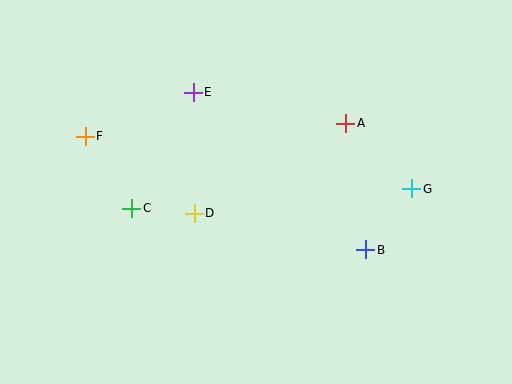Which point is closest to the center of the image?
Point D at (194, 213) is closest to the center.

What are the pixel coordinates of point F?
Point F is at (85, 136).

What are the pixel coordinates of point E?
Point E is at (193, 92).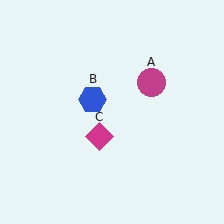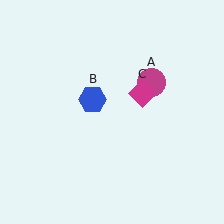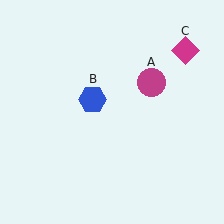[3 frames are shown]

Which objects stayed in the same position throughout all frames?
Magenta circle (object A) and blue hexagon (object B) remained stationary.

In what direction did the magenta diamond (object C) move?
The magenta diamond (object C) moved up and to the right.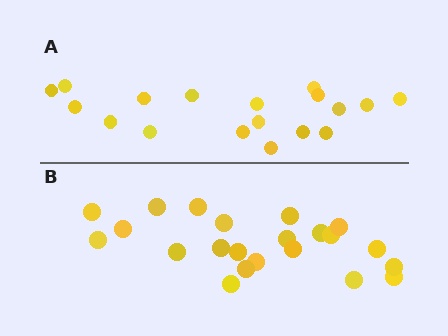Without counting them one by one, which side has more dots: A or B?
Region B (the bottom region) has more dots.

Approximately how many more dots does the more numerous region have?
Region B has about 4 more dots than region A.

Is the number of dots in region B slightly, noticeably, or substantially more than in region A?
Region B has only slightly more — the two regions are fairly close. The ratio is roughly 1.2 to 1.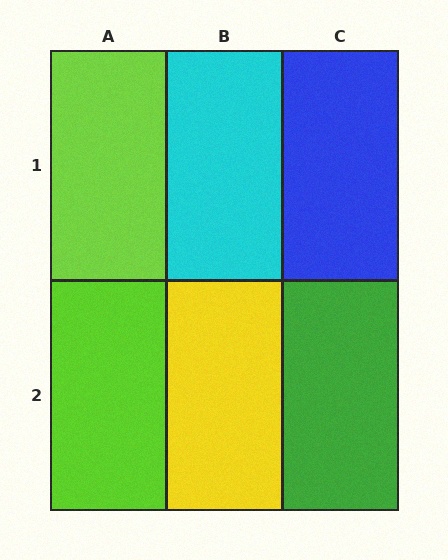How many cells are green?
1 cell is green.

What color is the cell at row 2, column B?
Yellow.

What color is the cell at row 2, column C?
Green.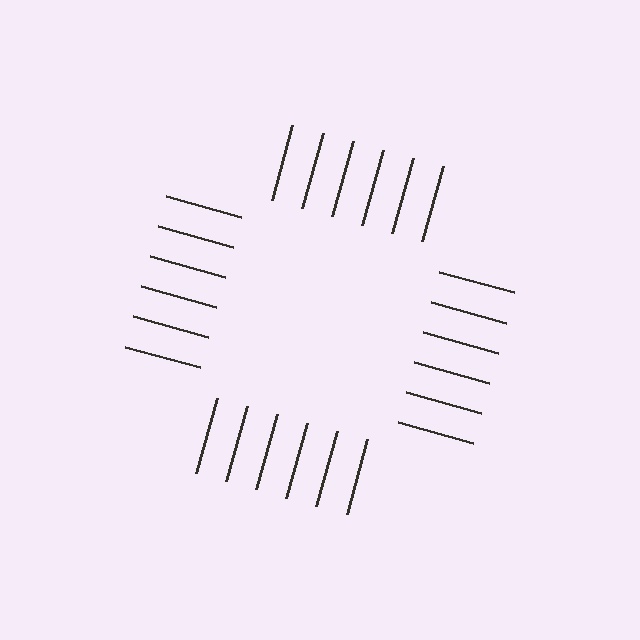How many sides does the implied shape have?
4 sides — the line-ends trace a square.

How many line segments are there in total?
24 — 6 along each of the 4 edges.